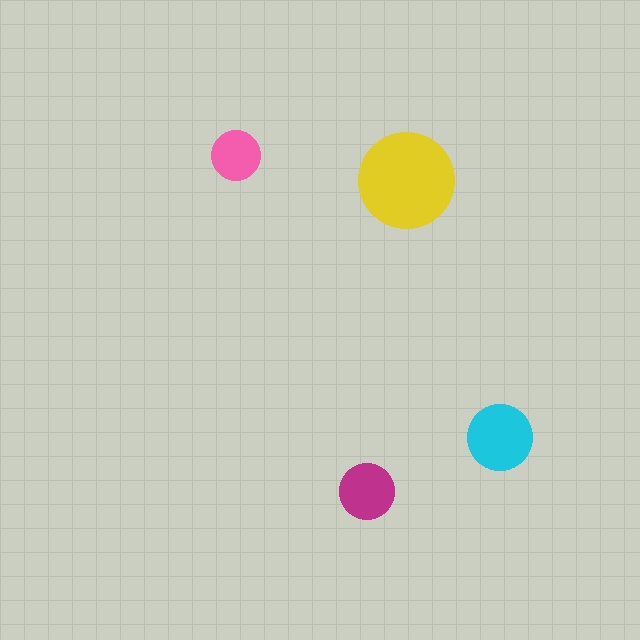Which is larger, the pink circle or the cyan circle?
The cyan one.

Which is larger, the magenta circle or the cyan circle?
The cyan one.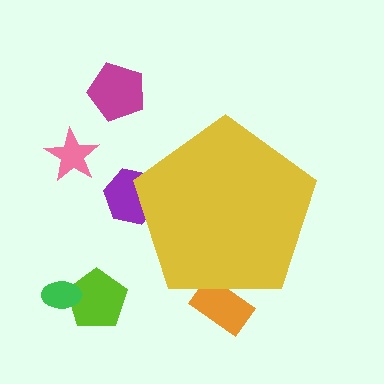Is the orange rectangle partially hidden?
Yes, the orange rectangle is partially hidden behind the yellow pentagon.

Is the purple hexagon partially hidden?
Yes, the purple hexagon is partially hidden behind the yellow pentagon.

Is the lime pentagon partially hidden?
No, the lime pentagon is fully visible.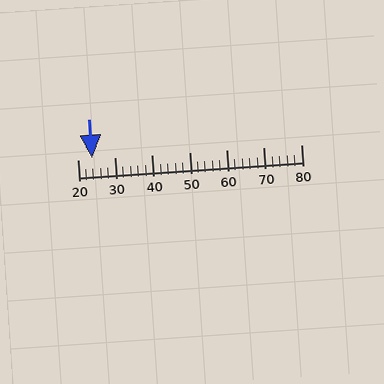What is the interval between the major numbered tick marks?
The major tick marks are spaced 10 units apart.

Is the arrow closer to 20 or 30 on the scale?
The arrow is closer to 20.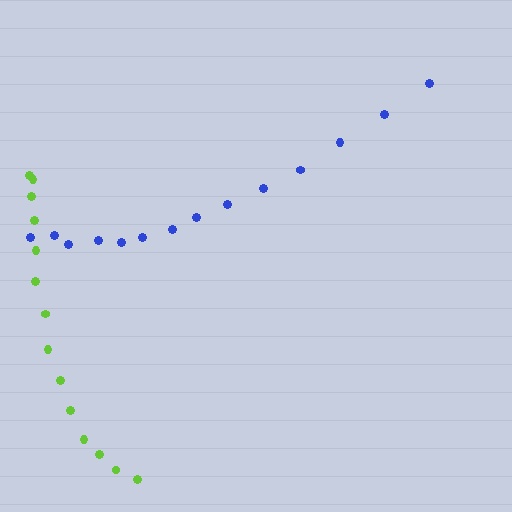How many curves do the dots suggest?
There are 2 distinct paths.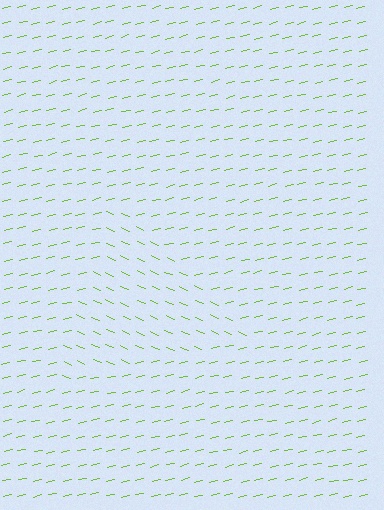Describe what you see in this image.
The image is filled with small lime line segments. A triangle region in the image has lines oriented differently from the surrounding lines, creating a visible texture boundary.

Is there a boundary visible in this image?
Yes, there is a texture boundary formed by a change in line orientation.